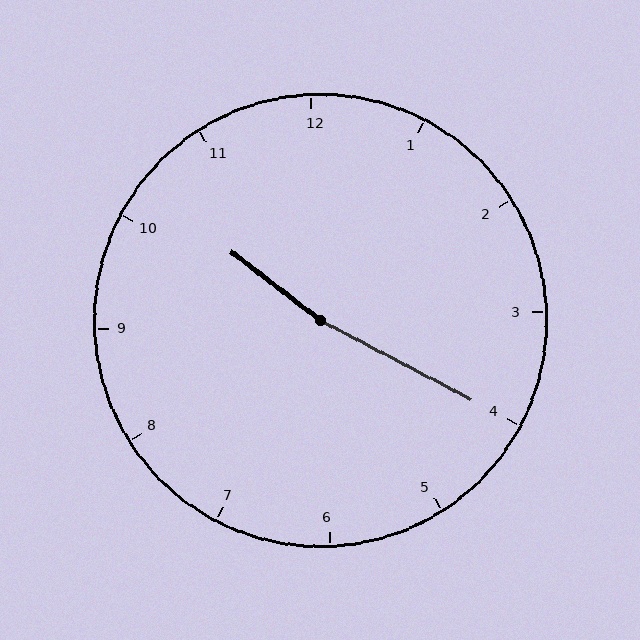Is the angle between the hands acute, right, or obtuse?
It is obtuse.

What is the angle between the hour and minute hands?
Approximately 170 degrees.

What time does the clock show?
10:20.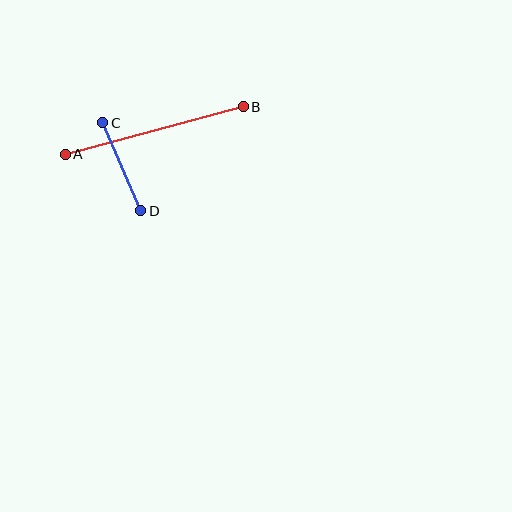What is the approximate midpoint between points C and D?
The midpoint is at approximately (122, 167) pixels.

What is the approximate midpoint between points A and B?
The midpoint is at approximately (154, 130) pixels.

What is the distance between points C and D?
The distance is approximately 96 pixels.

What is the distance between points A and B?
The distance is approximately 184 pixels.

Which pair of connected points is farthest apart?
Points A and B are farthest apart.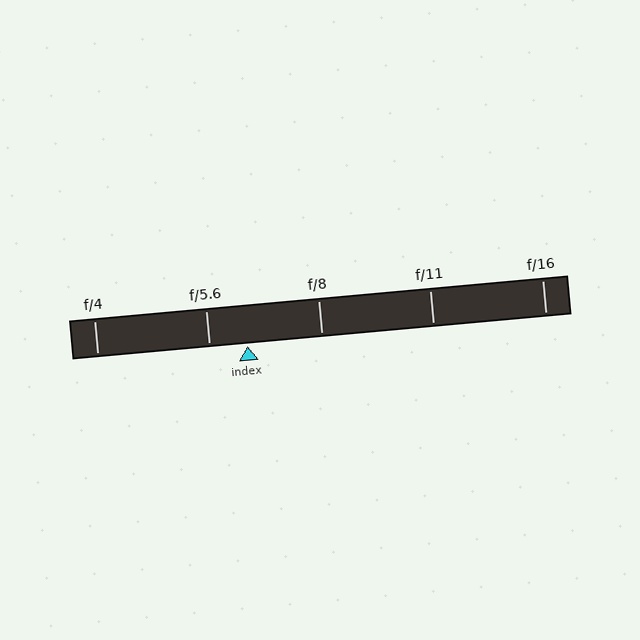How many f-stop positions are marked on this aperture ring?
There are 5 f-stop positions marked.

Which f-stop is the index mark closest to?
The index mark is closest to f/5.6.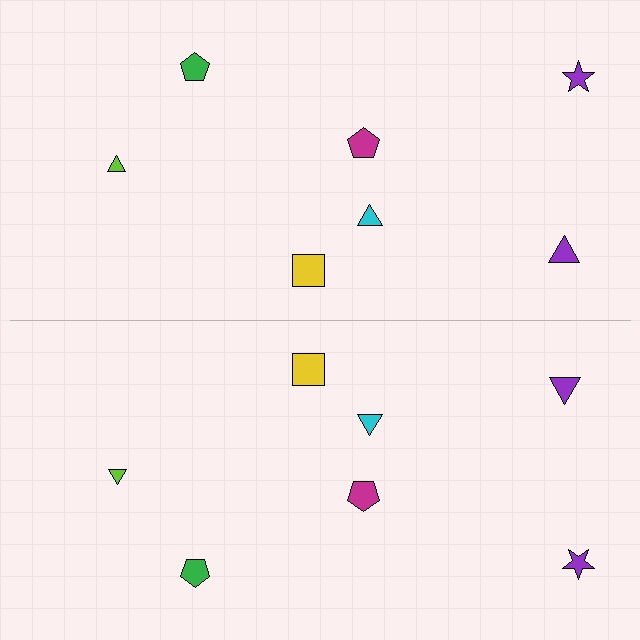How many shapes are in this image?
There are 14 shapes in this image.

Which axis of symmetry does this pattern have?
The pattern has a horizontal axis of symmetry running through the center of the image.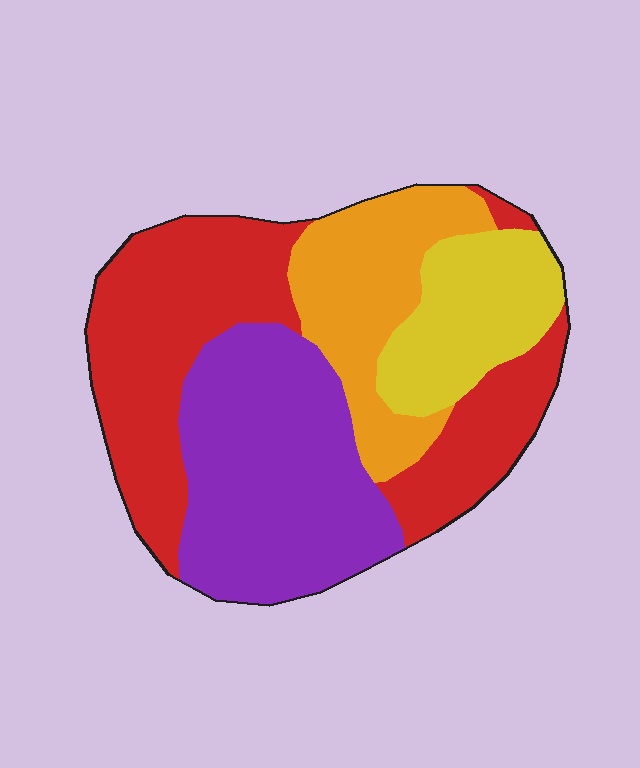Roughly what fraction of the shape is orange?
Orange takes up about one sixth (1/6) of the shape.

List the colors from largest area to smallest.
From largest to smallest: red, purple, orange, yellow.